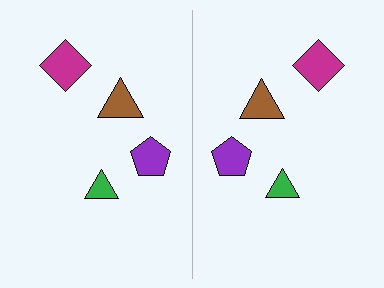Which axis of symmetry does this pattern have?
The pattern has a vertical axis of symmetry running through the center of the image.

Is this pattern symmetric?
Yes, this pattern has bilateral (reflection) symmetry.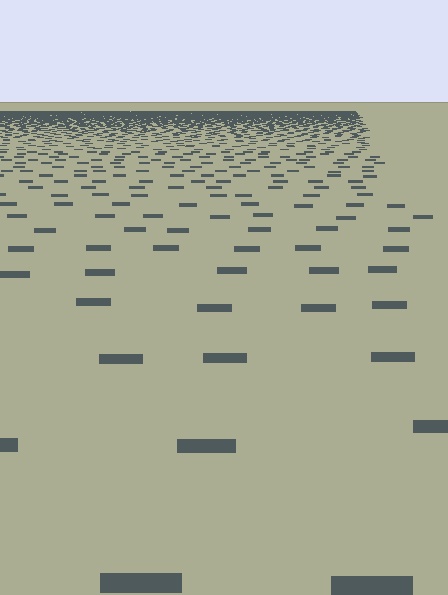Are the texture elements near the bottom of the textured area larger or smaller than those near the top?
Larger. Near the bottom, elements are closer to the viewer and appear at a bigger on-screen size.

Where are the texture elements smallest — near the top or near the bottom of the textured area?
Near the top.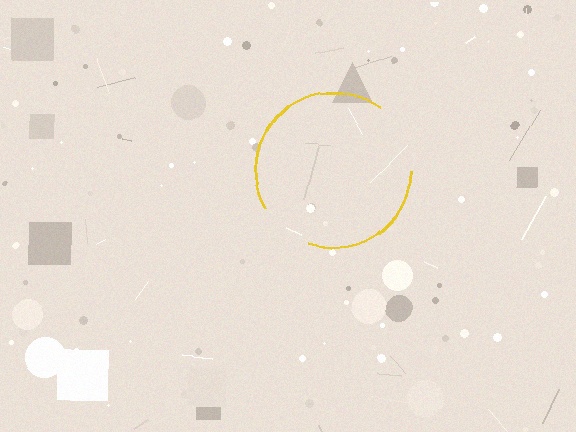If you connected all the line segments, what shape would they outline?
They would outline a circle.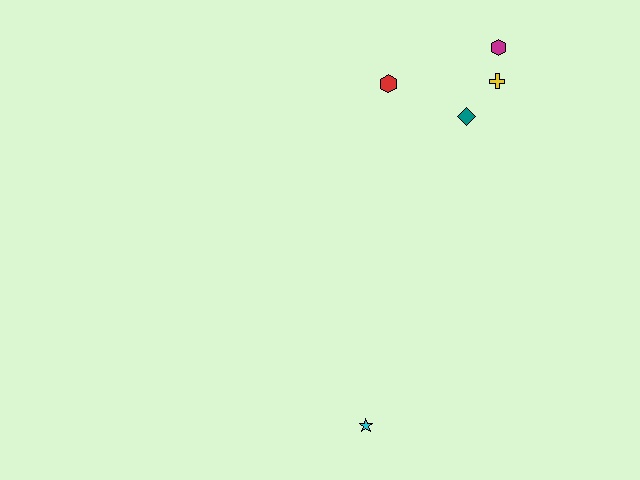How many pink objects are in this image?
There are no pink objects.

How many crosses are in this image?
There is 1 cross.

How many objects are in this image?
There are 5 objects.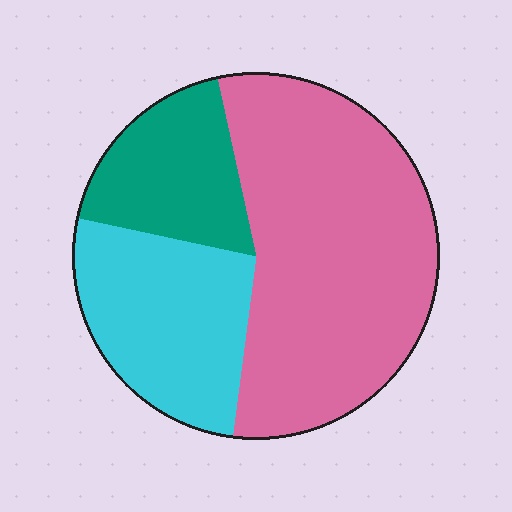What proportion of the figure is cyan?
Cyan takes up between a quarter and a half of the figure.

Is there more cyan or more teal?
Cyan.